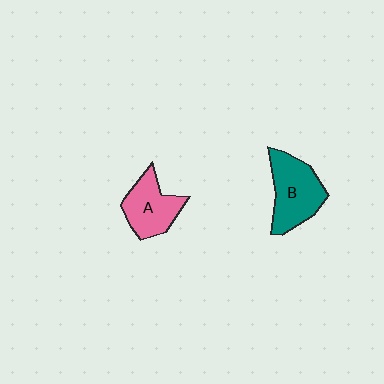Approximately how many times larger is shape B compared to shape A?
Approximately 1.2 times.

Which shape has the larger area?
Shape B (teal).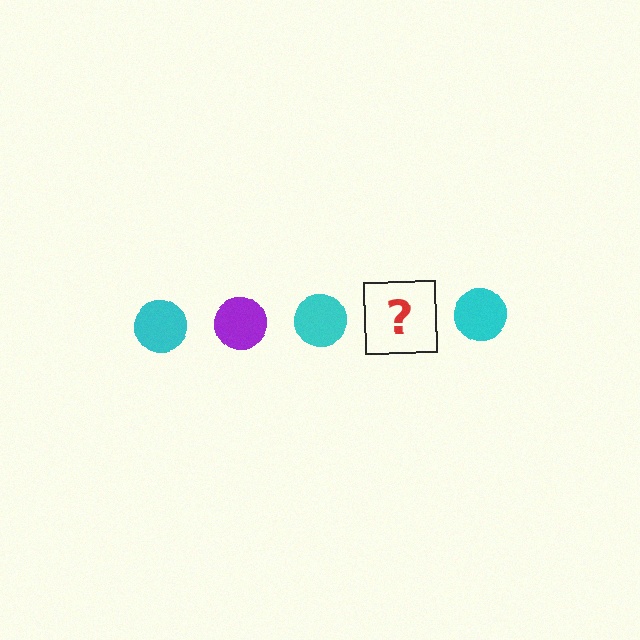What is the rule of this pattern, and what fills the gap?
The rule is that the pattern cycles through cyan, purple circles. The gap should be filled with a purple circle.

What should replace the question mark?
The question mark should be replaced with a purple circle.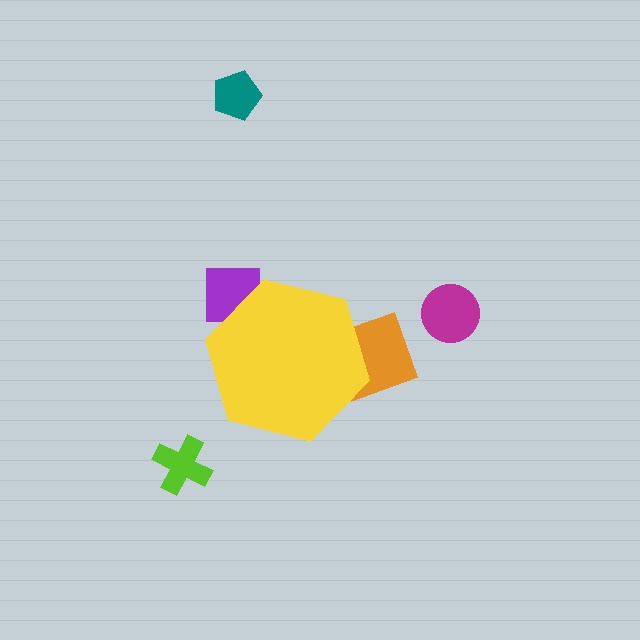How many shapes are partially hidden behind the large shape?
2 shapes are partially hidden.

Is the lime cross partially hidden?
No, the lime cross is fully visible.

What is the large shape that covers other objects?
A yellow hexagon.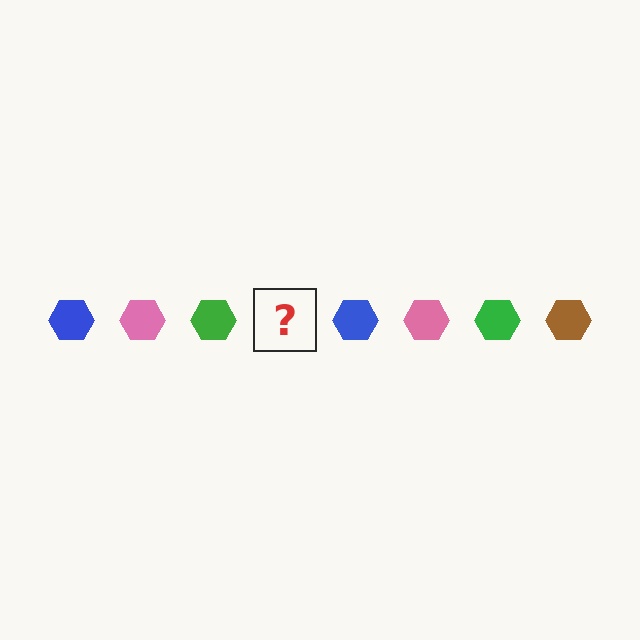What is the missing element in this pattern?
The missing element is a brown hexagon.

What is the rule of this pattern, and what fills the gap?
The rule is that the pattern cycles through blue, pink, green, brown hexagons. The gap should be filled with a brown hexagon.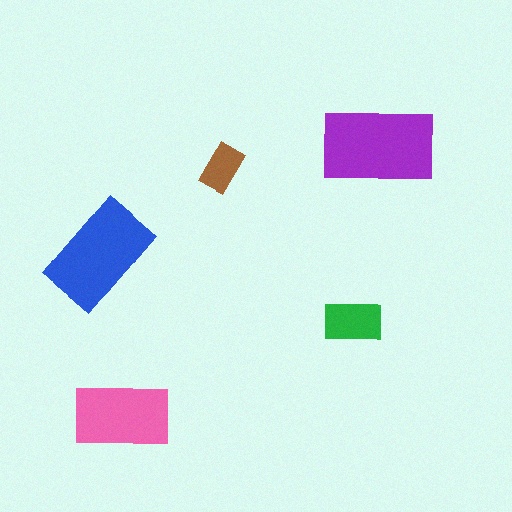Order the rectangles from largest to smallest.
the purple one, the blue one, the pink one, the green one, the brown one.